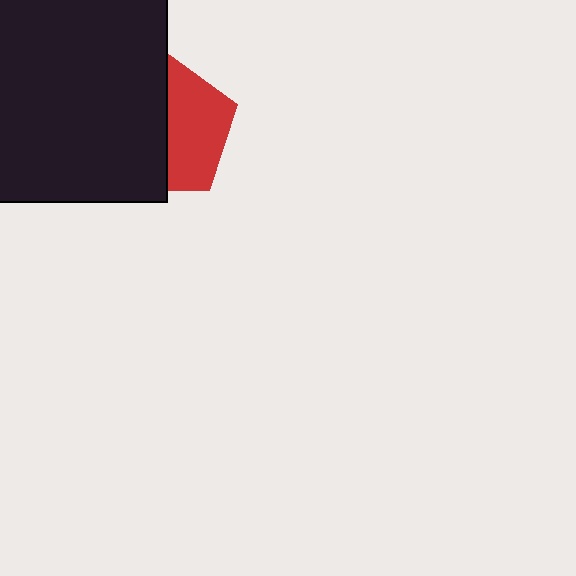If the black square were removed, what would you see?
You would see the complete red pentagon.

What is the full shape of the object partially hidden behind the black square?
The partially hidden object is a red pentagon.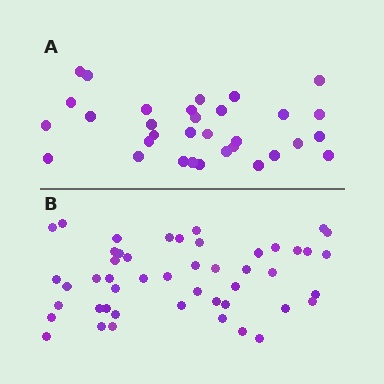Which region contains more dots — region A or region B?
Region B (the bottom region) has more dots.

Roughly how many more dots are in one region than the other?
Region B has approximately 15 more dots than region A.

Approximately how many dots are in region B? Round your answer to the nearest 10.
About 50 dots. (The exact count is 48, which rounds to 50.)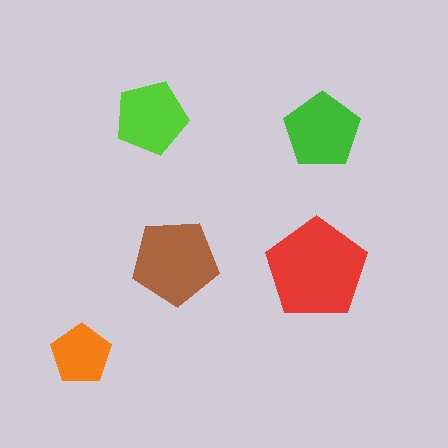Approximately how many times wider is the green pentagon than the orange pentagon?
About 1.5 times wider.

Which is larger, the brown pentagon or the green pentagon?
The brown one.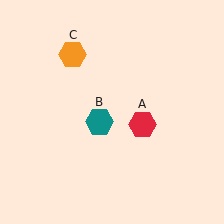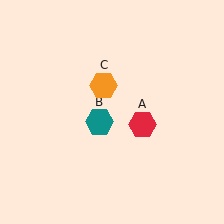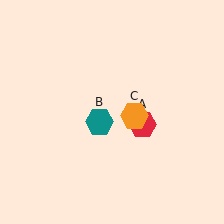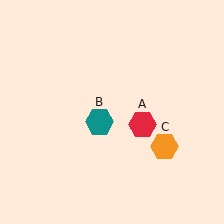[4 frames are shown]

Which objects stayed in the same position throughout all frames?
Red hexagon (object A) and teal hexagon (object B) remained stationary.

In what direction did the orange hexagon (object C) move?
The orange hexagon (object C) moved down and to the right.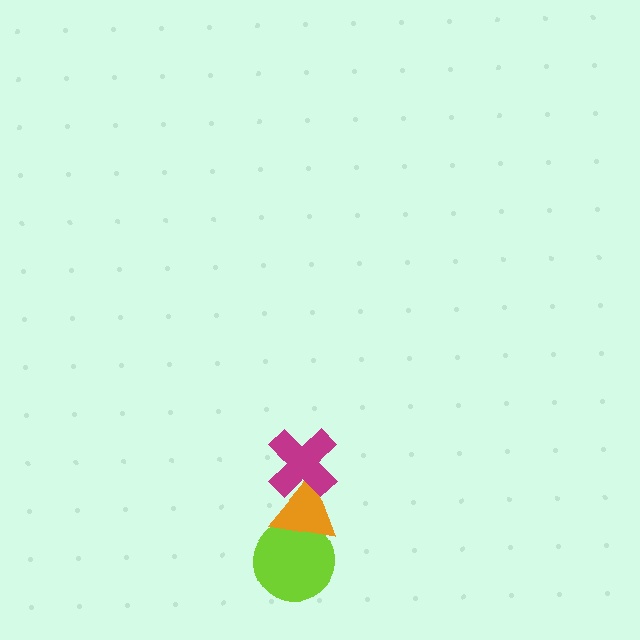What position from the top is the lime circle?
The lime circle is 3rd from the top.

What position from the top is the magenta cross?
The magenta cross is 1st from the top.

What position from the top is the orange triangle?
The orange triangle is 2nd from the top.